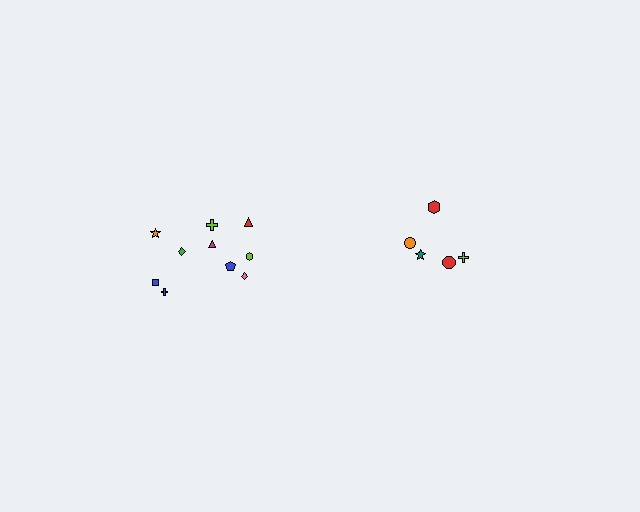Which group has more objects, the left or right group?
The left group.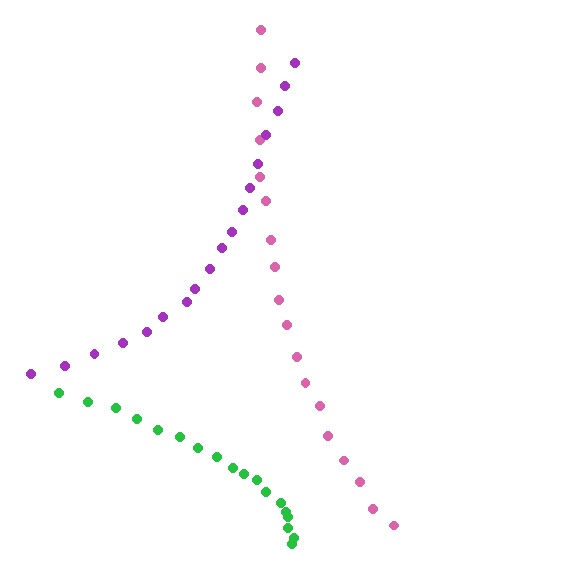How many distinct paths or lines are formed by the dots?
There are 3 distinct paths.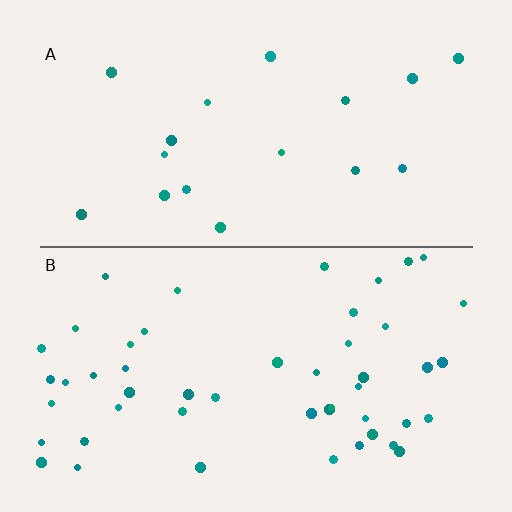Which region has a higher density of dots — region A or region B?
B (the bottom).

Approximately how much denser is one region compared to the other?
Approximately 2.8× — region B over region A.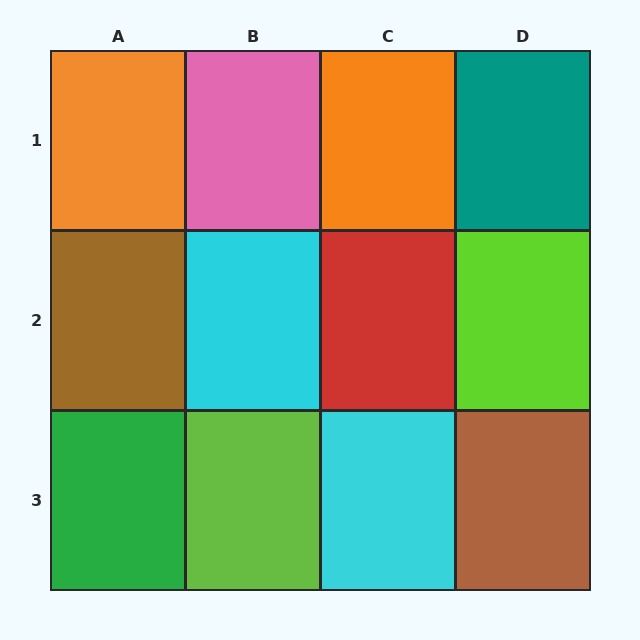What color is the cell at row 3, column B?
Lime.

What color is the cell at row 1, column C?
Orange.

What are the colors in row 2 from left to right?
Brown, cyan, red, lime.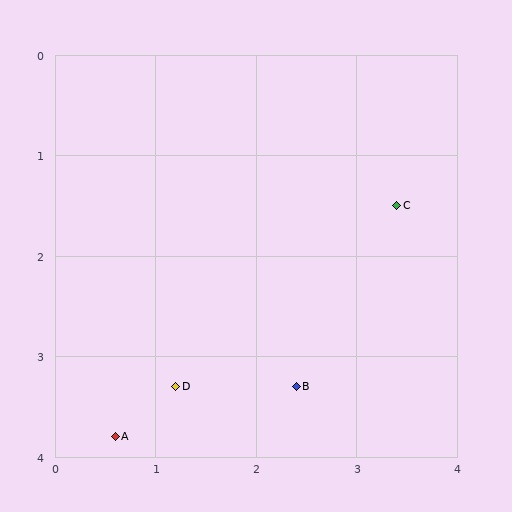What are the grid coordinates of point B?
Point B is at approximately (2.4, 3.3).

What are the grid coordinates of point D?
Point D is at approximately (1.2, 3.3).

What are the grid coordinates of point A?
Point A is at approximately (0.6, 3.8).